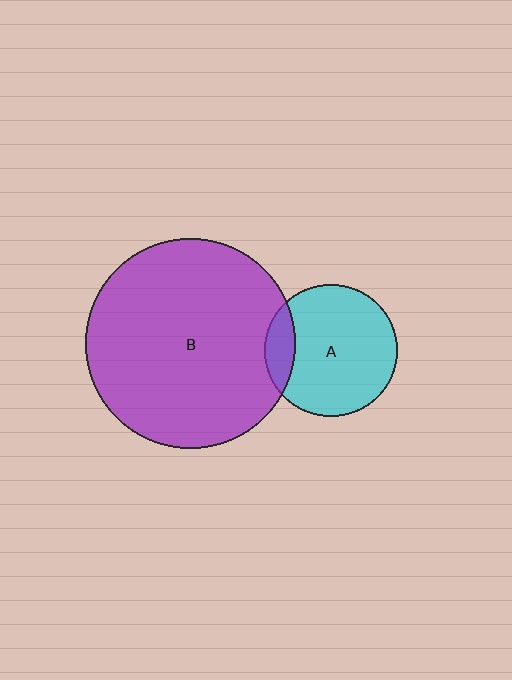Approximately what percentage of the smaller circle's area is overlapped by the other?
Approximately 15%.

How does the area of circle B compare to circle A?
Approximately 2.5 times.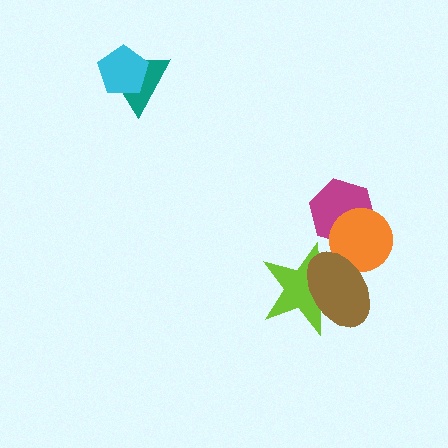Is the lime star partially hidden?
Yes, it is partially covered by another shape.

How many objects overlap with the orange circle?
2 objects overlap with the orange circle.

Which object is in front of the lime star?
The brown ellipse is in front of the lime star.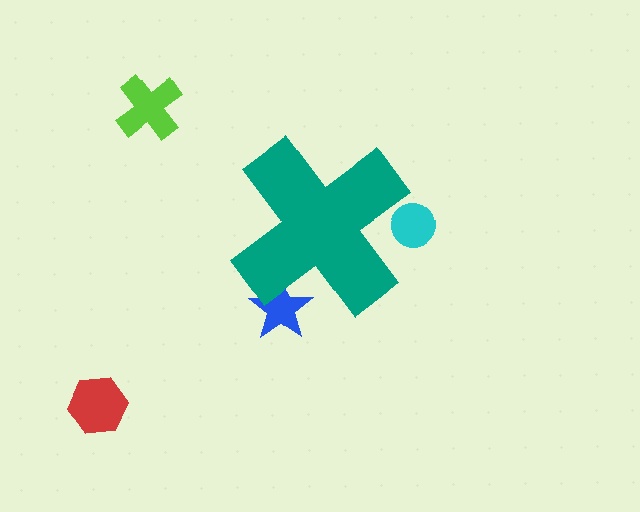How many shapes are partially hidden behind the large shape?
2 shapes are partially hidden.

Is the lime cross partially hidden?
No, the lime cross is fully visible.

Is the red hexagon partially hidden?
No, the red hexagon is fully visible.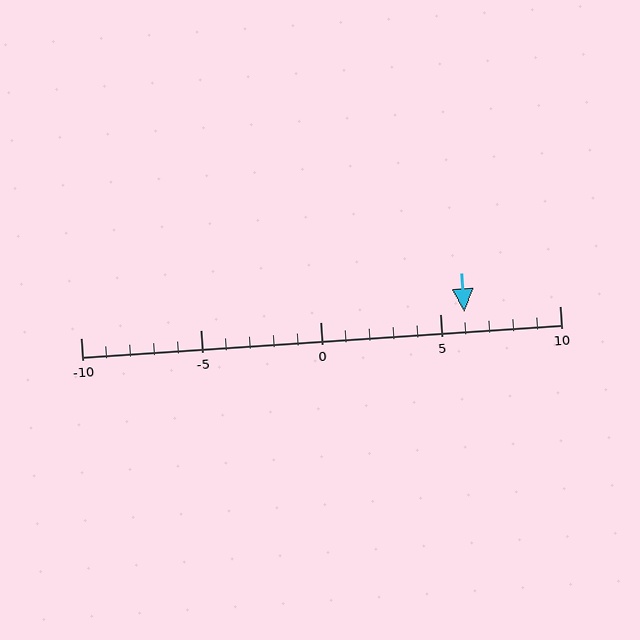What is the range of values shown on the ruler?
The ruler shows values from -10 to 10.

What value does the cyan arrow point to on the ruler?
The cyan arrow points to approximately 6.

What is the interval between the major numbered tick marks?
The major tick marks are spaced 5 units apart.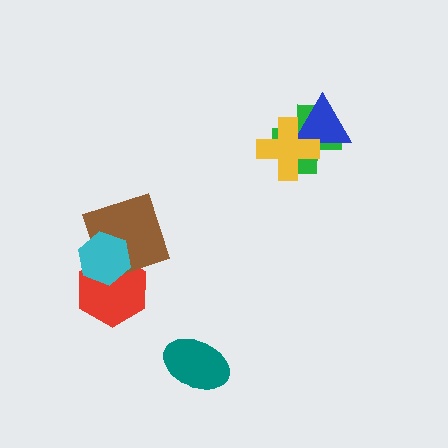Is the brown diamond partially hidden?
Yes, it is partially covered by another shape.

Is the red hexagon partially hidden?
Yes, it is partially covered by another shape.